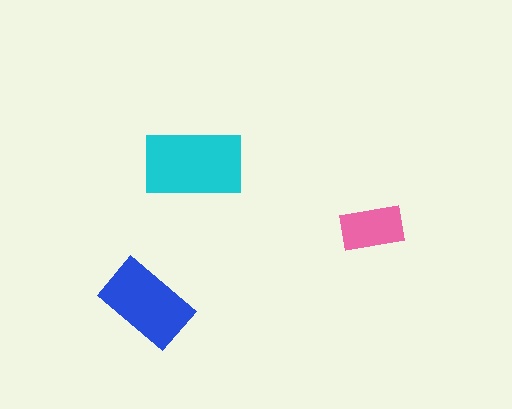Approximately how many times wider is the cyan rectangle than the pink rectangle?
About 1.5 times wider.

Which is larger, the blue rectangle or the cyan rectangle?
The cyan one.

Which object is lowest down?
The blue rectangle is bottommost.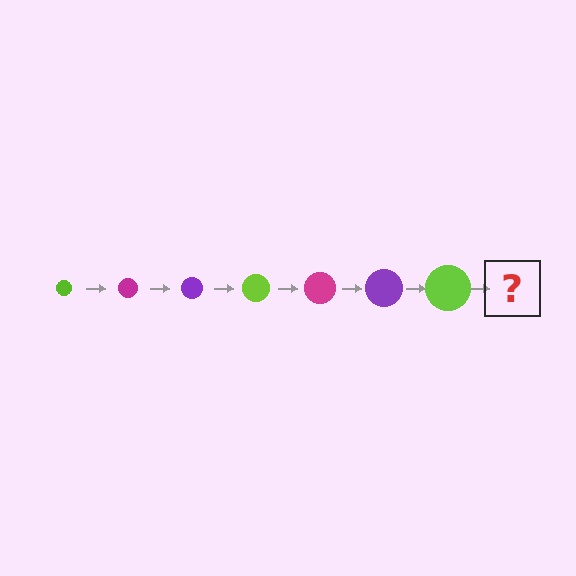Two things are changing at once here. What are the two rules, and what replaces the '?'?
The two rules are that the circle grows larger each step and the color cycles through lime, magenta, and purple. The '?' should be a magenta circle, larger than the previous one.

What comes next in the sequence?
The next element should be a magenta circle, larger than the previous one.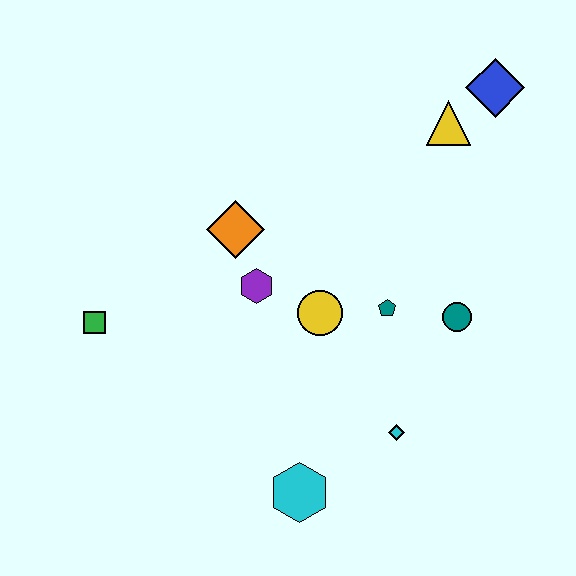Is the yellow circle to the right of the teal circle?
No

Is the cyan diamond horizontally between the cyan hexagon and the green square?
No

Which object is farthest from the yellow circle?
The blue diamond is farthest from the yellow circle.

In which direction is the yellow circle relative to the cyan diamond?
The yellow circle is above the cyan diamond.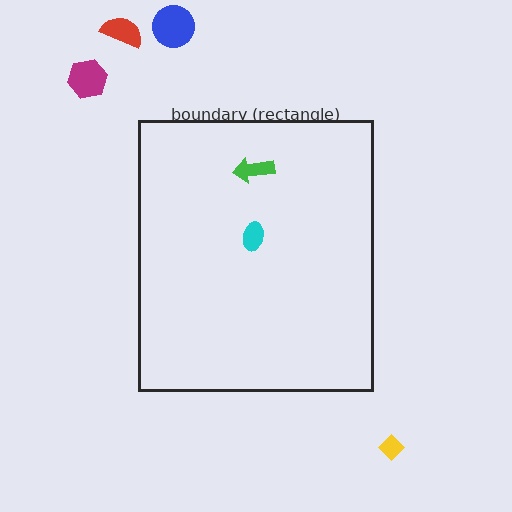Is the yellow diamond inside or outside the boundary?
Outside.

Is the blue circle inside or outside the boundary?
Outside.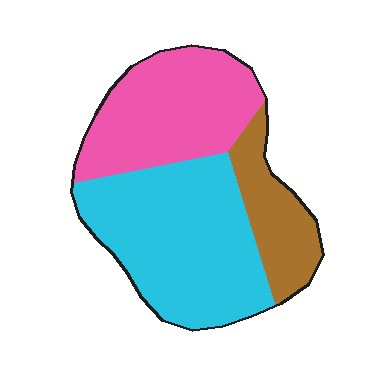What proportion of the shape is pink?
Pink covers roughly 35% of the shape.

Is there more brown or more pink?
Pink.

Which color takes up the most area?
Cyan, at roughly 50%.